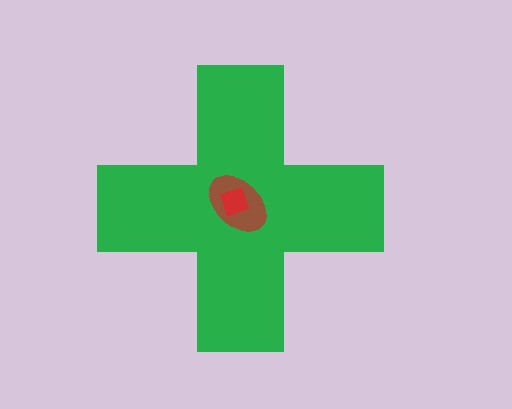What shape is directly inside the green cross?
The brown ellipse.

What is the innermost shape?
The red diamond.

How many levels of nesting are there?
3.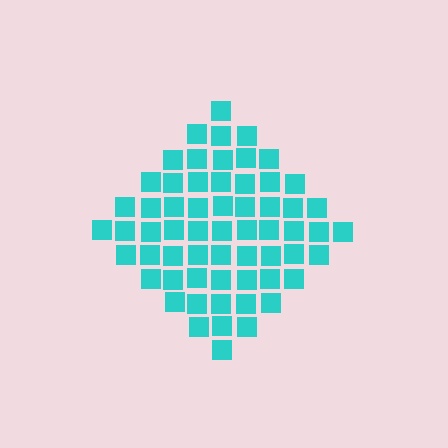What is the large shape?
The large shape is a diamond.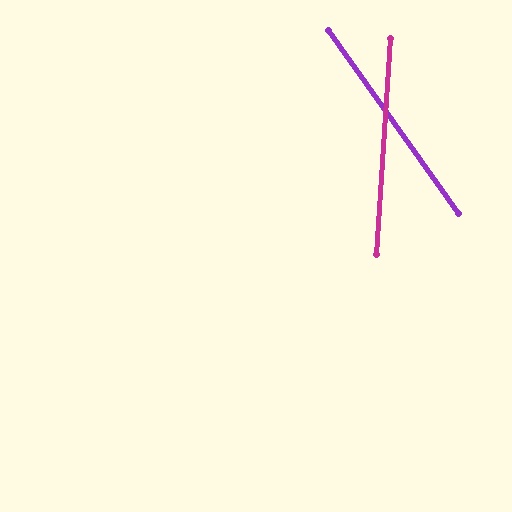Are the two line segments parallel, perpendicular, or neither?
Neither parallel nor perpendicular — they differ by about 39°.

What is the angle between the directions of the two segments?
Approximately 39 degrees.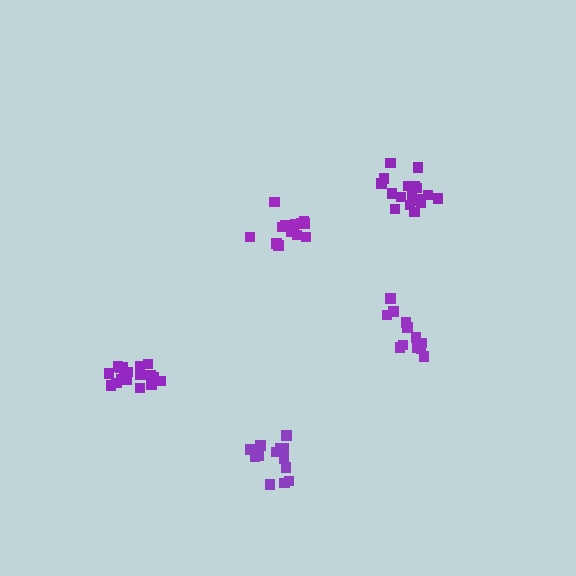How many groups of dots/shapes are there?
There are 5 groups.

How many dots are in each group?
Group 1: 18 dots, Group 2: 12 dots, Group 3: 18 dots, Group 4: 15 dots, Group 5: 14 dots (77 total).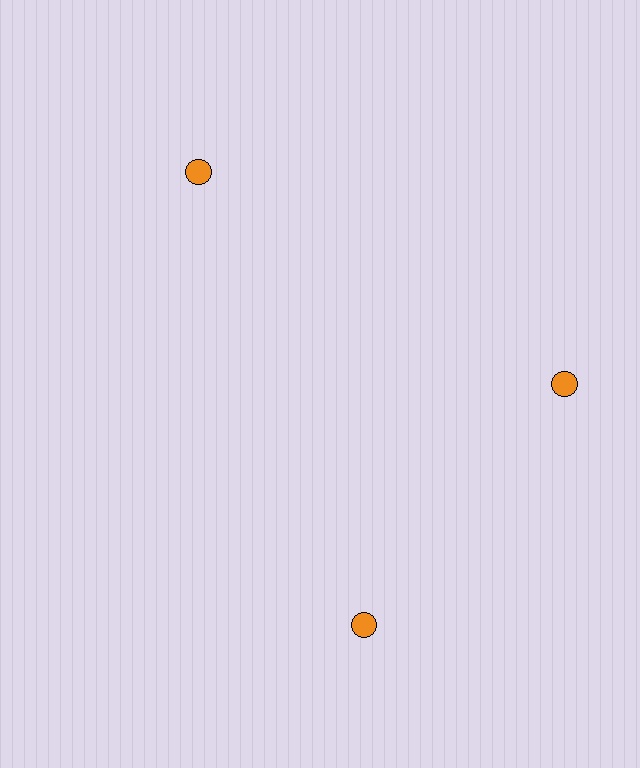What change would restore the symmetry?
The symmetry would be restored by rotating it back into even spacing with its neighbors so that all 3 circles sit at equal angles and equal distance from the center.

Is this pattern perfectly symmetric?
No. The 3 orange circles are arranged in a ring, but one element near the 7 o'clock position is rotated out of alignment along the ring, breaking the 3-fold rotational symmetry.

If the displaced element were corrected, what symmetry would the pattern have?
It would have 3-fold rotational symmetry — the pattern would map onto itself every 120 degrees.